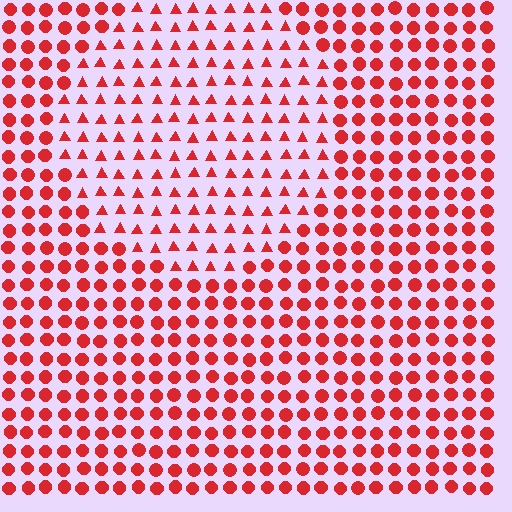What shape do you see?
I see a circle.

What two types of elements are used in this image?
The image uses triangles inside the circle region and circles outside it.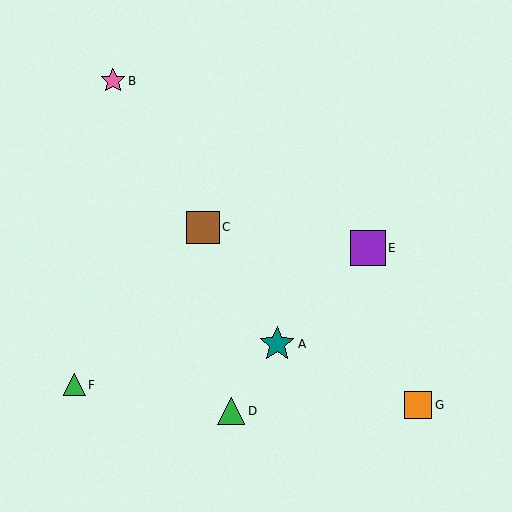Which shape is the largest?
The teal star (labeled A) is the largest.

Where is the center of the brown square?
The center of the brown square is at (203, 227).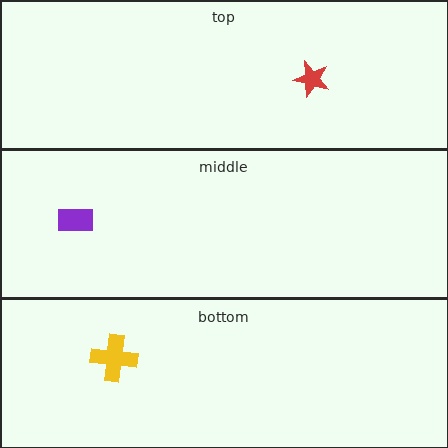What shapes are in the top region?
The red star.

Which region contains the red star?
The top region.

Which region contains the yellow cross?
The bottom region.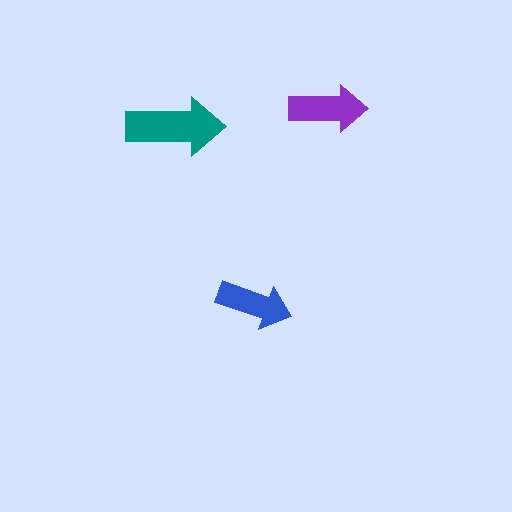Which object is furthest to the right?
The purple arrow is rightmost.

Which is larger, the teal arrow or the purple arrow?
The teal one.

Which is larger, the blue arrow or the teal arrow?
The teal one.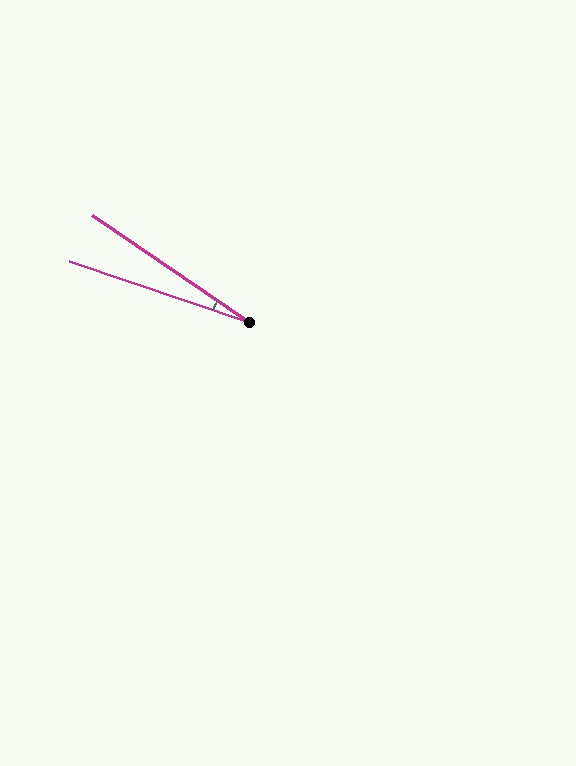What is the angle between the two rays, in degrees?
Approximately 16 degrees.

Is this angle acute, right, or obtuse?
It is acute.